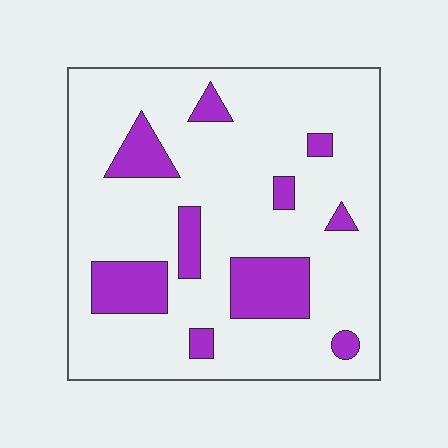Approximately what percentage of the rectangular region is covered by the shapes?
Approximately 20%.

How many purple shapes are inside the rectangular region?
10.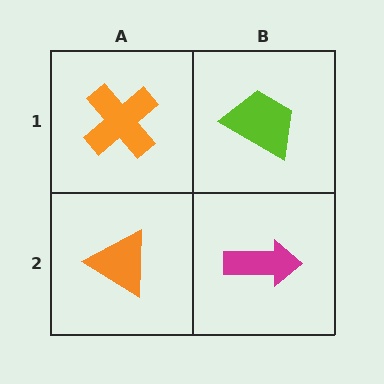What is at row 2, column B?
A magenta arrow.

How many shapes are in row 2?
2 shapes.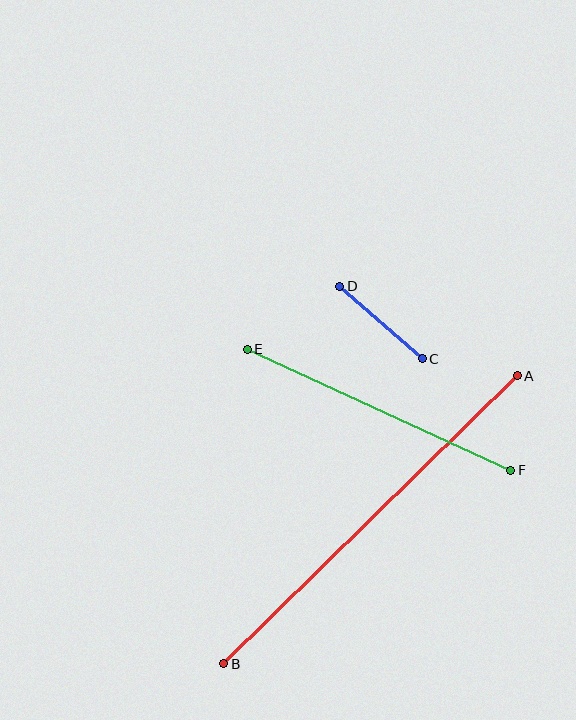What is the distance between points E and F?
The distance is approximately 290 pixels.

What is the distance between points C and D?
The distance is approximately 110 pixels.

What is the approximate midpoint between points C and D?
The midpoint is at approximately (381, 322) pixels.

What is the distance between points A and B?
The distance is approximately 411 pixels.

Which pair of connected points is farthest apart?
Points A and B are farthest apart.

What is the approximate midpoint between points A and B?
The midpoint is at approximately (370, 520) pixels.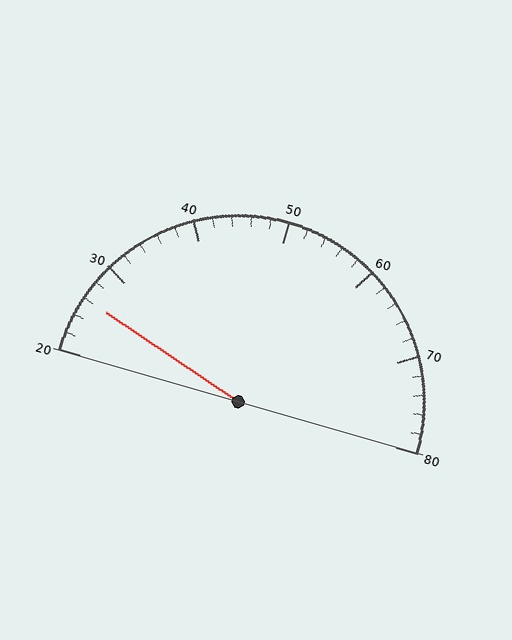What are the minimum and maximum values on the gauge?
The gauge ranges from 20 to 80.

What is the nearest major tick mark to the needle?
The nearest major tick mark is 30.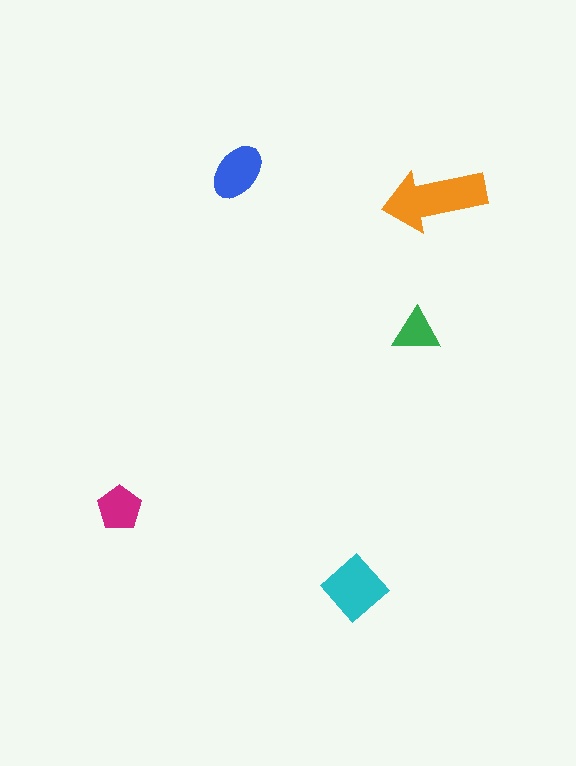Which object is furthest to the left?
The magenta pentagon is leftmost.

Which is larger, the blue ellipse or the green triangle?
The blue ellipse.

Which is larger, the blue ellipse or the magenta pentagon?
The blue ellipse.